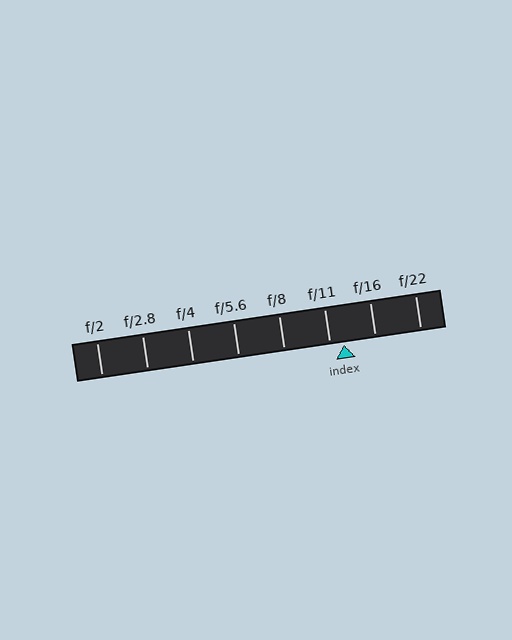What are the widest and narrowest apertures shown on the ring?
The widest aperture shown is f/2 and the narrowest is f/22.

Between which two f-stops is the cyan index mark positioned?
The index mark is between f/11 and f/16.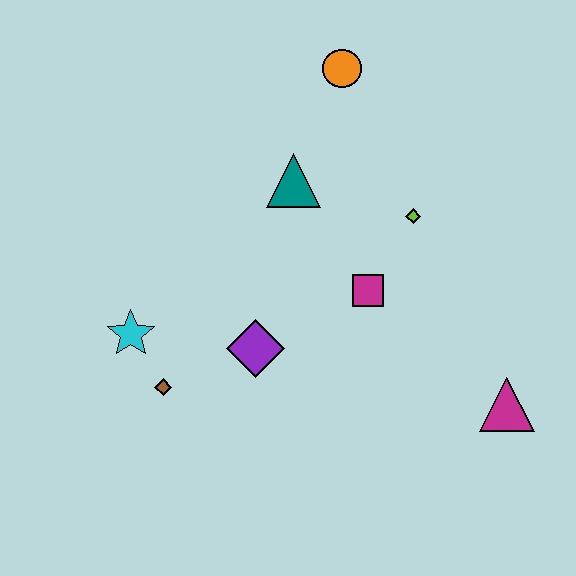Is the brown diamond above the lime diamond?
No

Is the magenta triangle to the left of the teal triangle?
No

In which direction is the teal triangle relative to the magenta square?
The teal triangle is above the magenta square.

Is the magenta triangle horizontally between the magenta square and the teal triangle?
No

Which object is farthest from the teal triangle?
The magenta triangle is farthest from the teal triangle.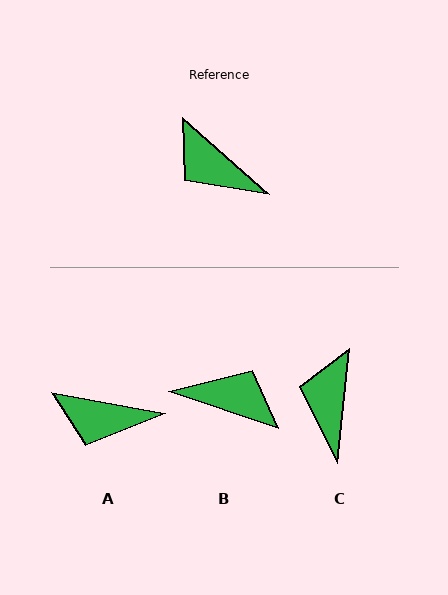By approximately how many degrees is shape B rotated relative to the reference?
Approximately 157 degrees clockwise.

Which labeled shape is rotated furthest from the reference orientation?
B, about 157 degrees away.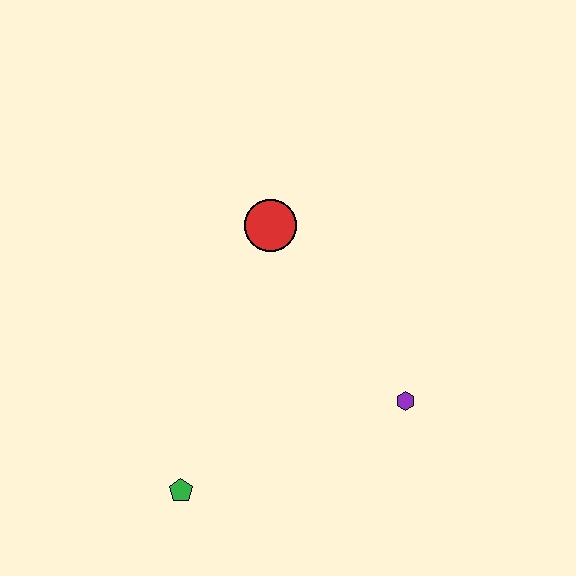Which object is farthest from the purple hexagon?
The green pentagon is farthest from the purple hexagon.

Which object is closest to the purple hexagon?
The red circle is closest to the purple hexagon.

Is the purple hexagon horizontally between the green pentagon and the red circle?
No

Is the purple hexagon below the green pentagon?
No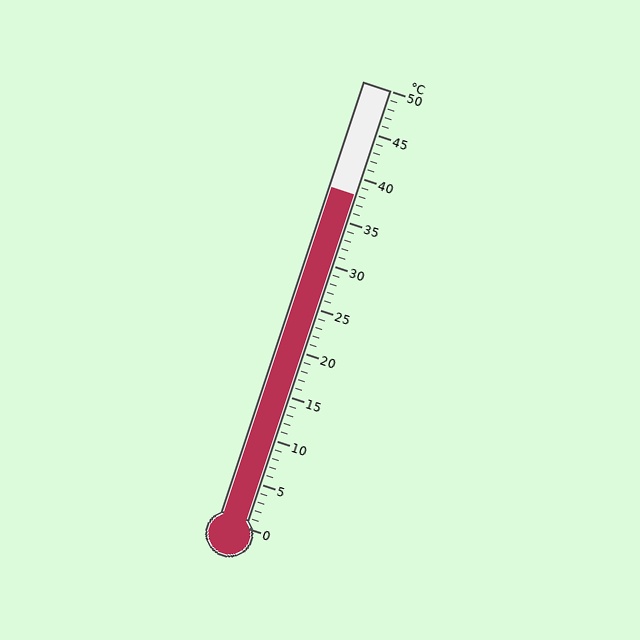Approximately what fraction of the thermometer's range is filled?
The thermometer is filled to approximately 75% of its range.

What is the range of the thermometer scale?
The thermometer scale ranges from 0°C to 50°C.